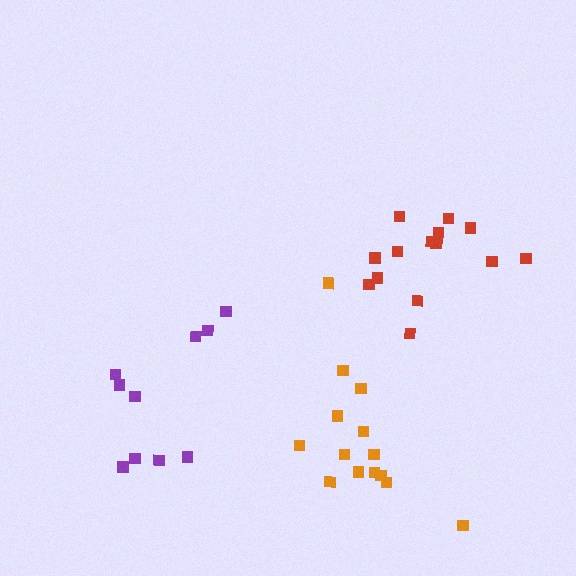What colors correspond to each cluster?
The clusters are colored: purple, red, orange.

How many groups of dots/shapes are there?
There are 3 groups.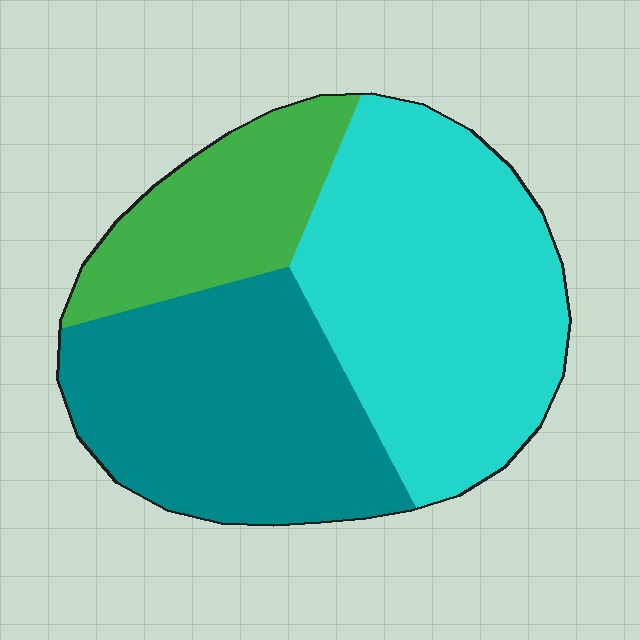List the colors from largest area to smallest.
From largest to smallest: cyan, teal, green.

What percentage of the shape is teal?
Teal covers about 35% of the shape.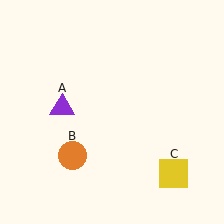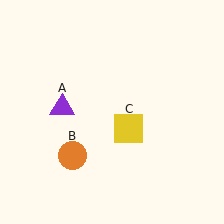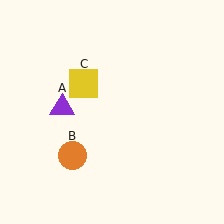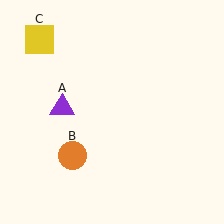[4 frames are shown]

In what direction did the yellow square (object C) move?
The yellow square (object C) moved up and to the left.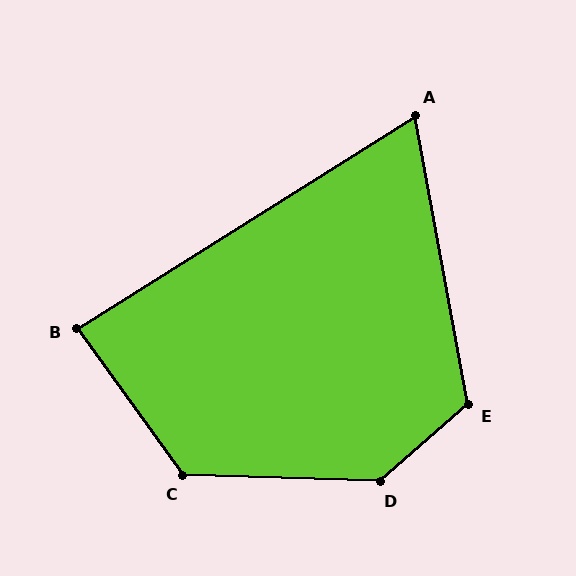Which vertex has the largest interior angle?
D, at approximately 137 degrees.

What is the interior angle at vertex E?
Approximately 121 degrees (obtuse).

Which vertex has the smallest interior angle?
A, at approximately 68 degrees.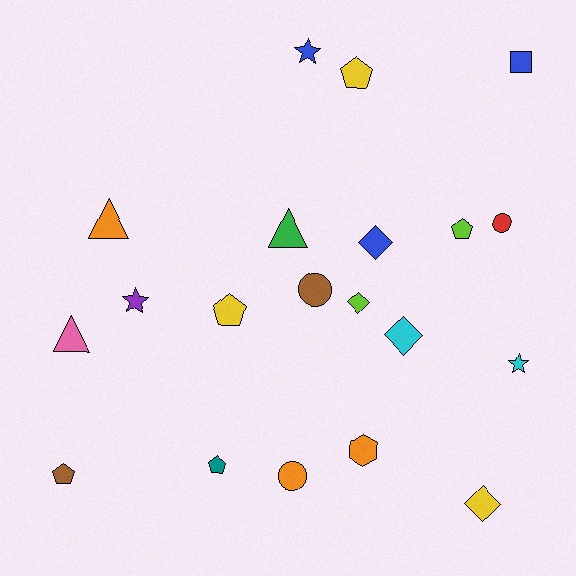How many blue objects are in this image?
There are 3 blue objects.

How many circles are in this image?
There are 3 circles.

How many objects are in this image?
There are 20 objects.